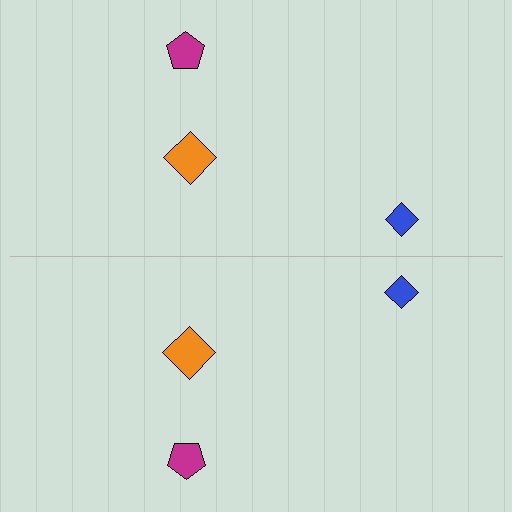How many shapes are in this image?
There are 6 shapes in this image.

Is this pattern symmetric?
Yes, this pattern has bilateral (reflection) symmetry.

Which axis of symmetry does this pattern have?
The pattern has a horizontal axis of symmetry running through the center of the image.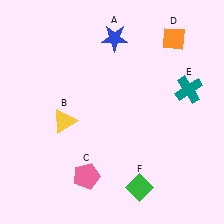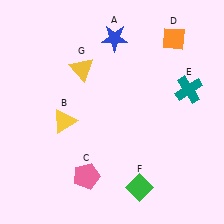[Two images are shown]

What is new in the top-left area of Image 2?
A yellow triangle (G) was added in the top-left area of Image 2.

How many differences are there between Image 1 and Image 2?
There is 1 difference between the two images.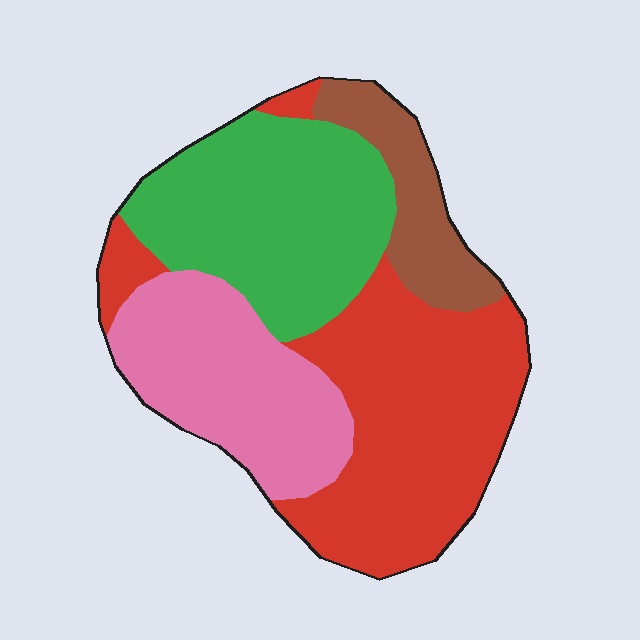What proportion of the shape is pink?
Pink takes up about one quarter (1/4) of the shape.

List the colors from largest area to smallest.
From largest to smallest: red, green, pink, brown.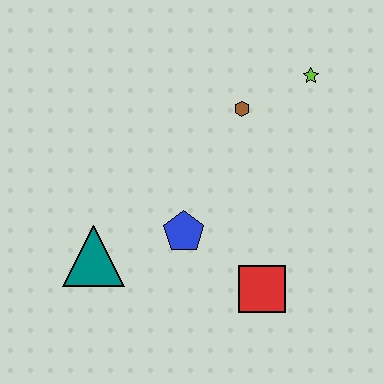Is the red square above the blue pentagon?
No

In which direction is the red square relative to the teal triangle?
The red square is to the right of the teal triangle.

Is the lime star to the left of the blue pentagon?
No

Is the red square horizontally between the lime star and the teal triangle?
Yes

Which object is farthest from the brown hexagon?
The teal triangle is farthest from the brown hexagon.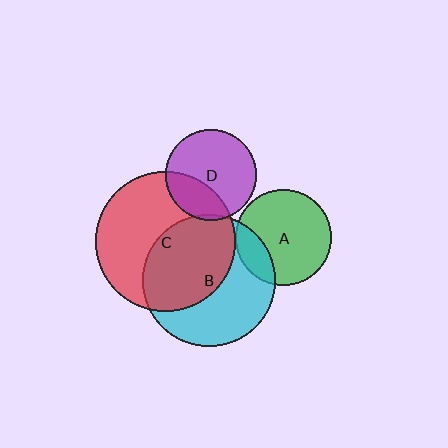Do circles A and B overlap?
Yes.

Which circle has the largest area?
Circle C (red).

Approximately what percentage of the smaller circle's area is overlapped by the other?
Approximately 20%.